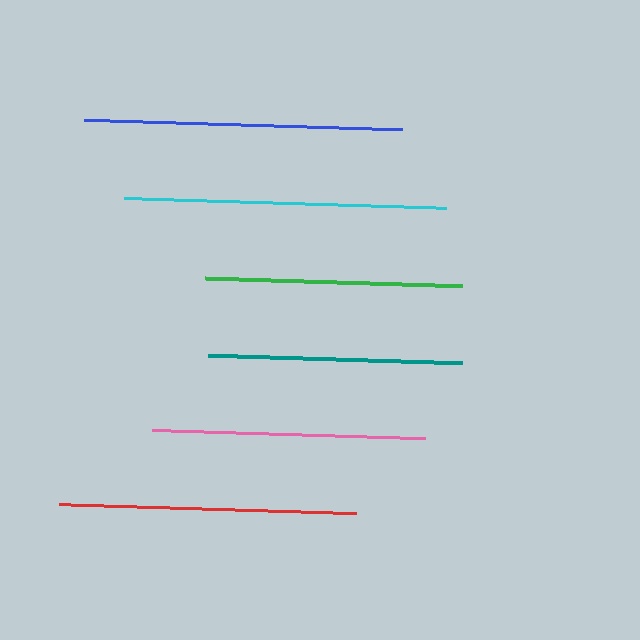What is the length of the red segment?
The red segment is approximately 297 pixels long.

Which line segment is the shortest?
The teal line is the shortest at approximately 255 pixels.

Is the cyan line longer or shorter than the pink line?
The cyan line is longer than the pink line.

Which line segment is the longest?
The cyan line is the longest at approximately 323 pixels.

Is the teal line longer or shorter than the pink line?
The pink line is longer than the teal line.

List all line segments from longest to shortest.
From longest to shortest: cyan, blue, red, pink, green, teal.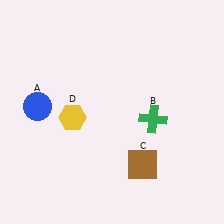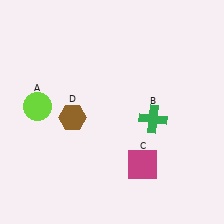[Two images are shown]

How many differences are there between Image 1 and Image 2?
There are 3 differences between the two images.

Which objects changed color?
A changed from blue to lime. C changed from brown to magenta. D changed from yellow to brown.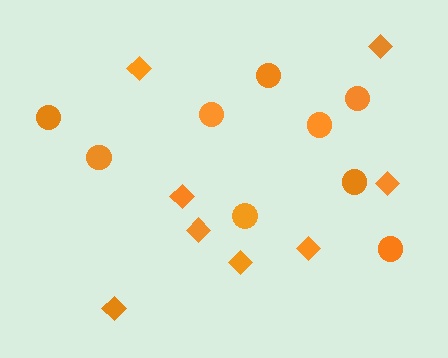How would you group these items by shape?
There are 2 groups: one group of circles (9) and one group of diamonds (8).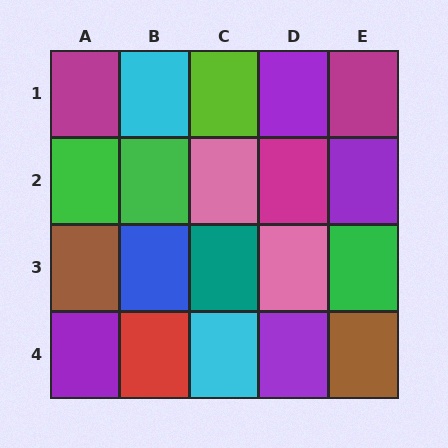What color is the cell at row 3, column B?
Blue.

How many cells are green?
3 cells are green.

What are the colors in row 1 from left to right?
Magenta, cyan, lime, purple, magenta.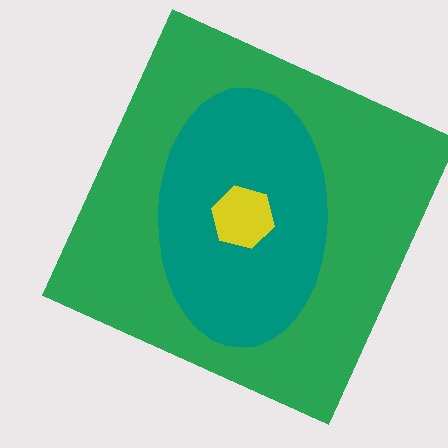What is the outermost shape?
The green square.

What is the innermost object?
The yellow hexagon.